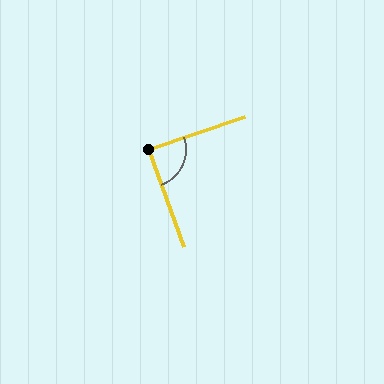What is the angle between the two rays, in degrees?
Approximately 89 degrees.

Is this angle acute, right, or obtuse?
It is approximately a right angle.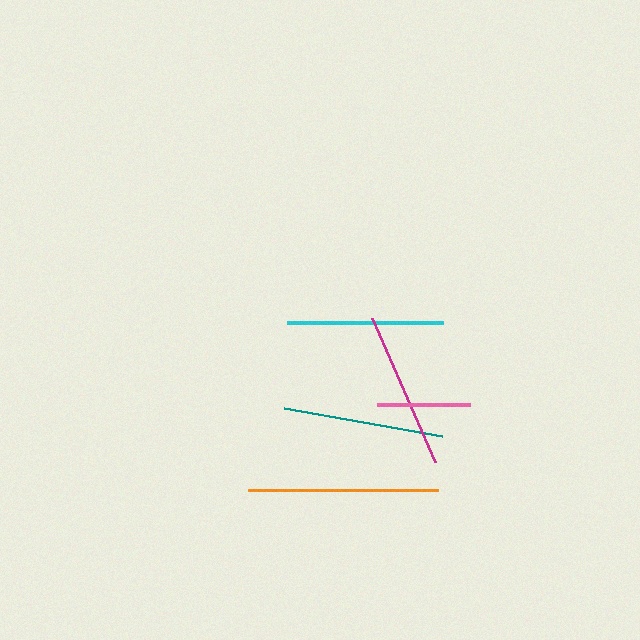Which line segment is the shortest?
The pink line is the shortest at approximately 93 pixels.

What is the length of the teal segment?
The teal segment is approximately 160 pixels long.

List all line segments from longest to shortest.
From longest to shortest: orange, teal, magenta, cyan, pink.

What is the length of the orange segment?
The orange segment is approximately 190 pixels long.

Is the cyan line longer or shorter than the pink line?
The cyan line is longer than the pink line.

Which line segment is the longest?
The orange line is the longest at approximately 190 pixels.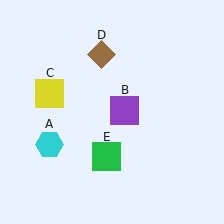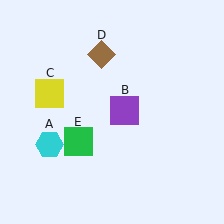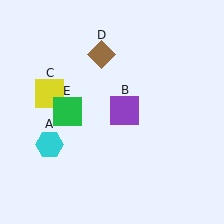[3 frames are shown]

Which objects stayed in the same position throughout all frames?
Cyan hexagon (object A) and purple square (object B) and yellow square (object C) and brown diamond (object D) remained stationary.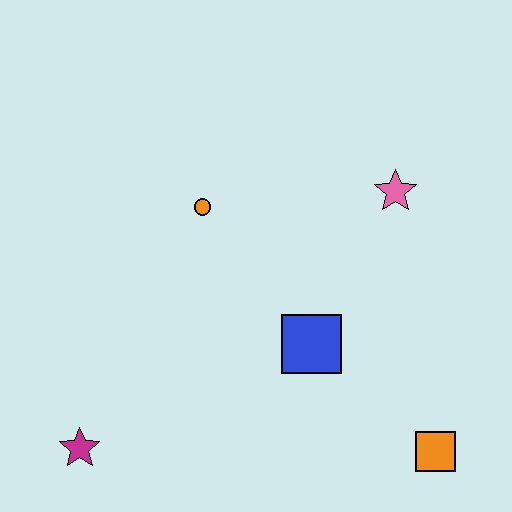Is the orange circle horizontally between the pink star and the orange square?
No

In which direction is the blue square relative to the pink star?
The blue square is below the pink star.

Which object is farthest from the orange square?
The magenta star is farthest from the orange square.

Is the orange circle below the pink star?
Yes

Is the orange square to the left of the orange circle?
No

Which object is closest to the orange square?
The blue square is closest to the orange square.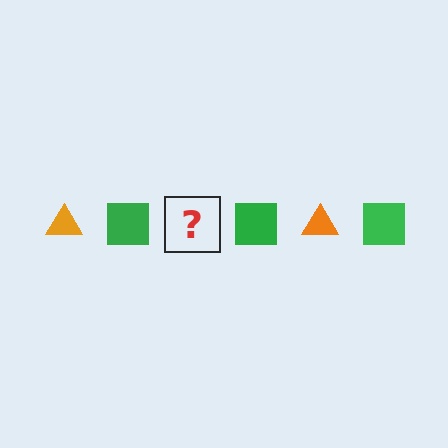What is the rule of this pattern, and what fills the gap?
The rule is that the pattern alternates between orange triangle and green square. The gap should be filled with an orange triangle.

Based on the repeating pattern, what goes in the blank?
The blank should be an orange triangle.